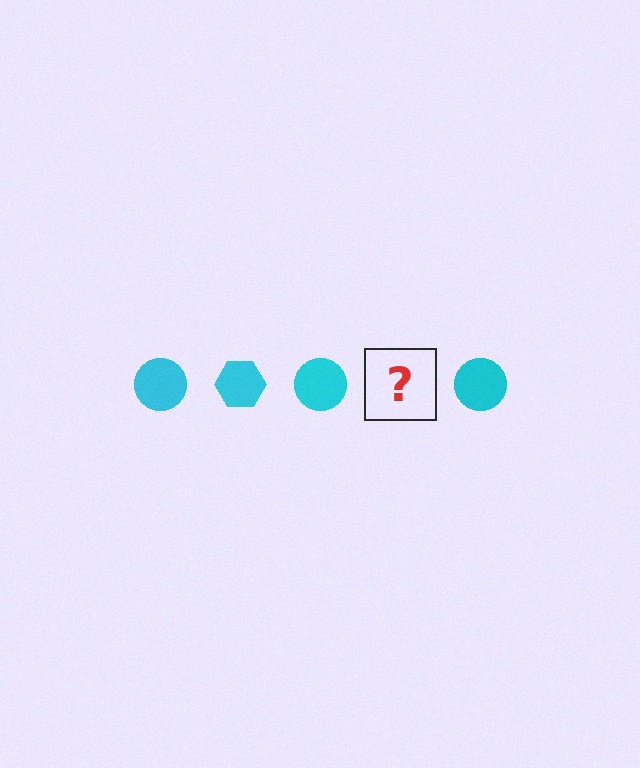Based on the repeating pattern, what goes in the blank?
The blank should be a cyan hexagon.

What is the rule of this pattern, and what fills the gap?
The rule is that the pattern cycles through circle, hexagon shapes in cyan. The gap should be filled with a cyan hexagon.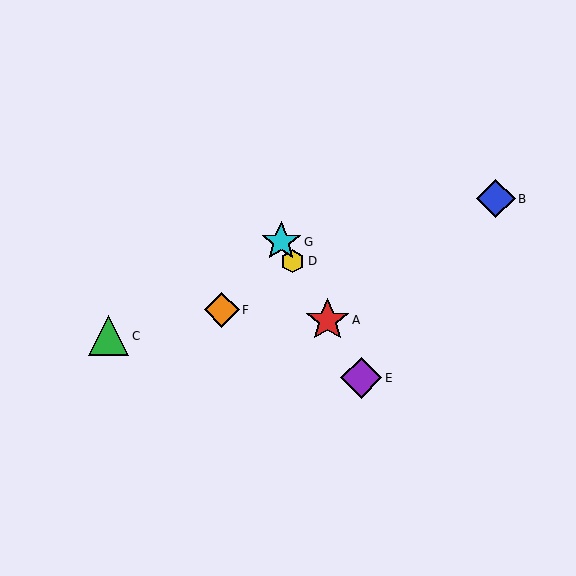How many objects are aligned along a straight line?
4 objects (A, D, E, G) are aligned along a straight line.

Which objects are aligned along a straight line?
Objects A, D, E, G are aligned along a straight line.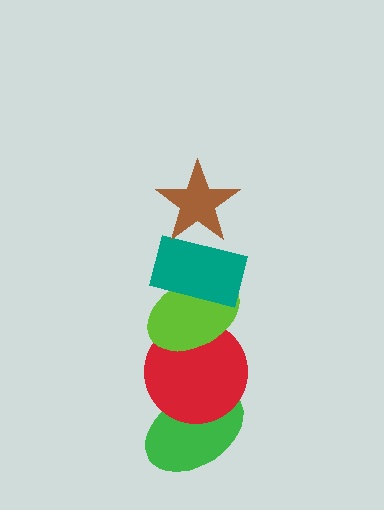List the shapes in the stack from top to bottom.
From top to bottom: the brown star, the teal rectangle, the lime ellipse, the red circle, the green ellipse.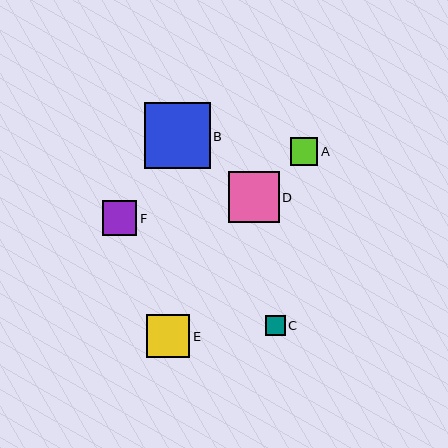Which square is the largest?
Square B is the largest with a size of approximately 66 pixels.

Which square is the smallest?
Square C is the smallest with a size of approximately 20 pixels.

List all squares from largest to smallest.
From largest to smallest: B, D, E, F, A, C.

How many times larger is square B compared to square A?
Square B is approximately 2.4 times the size of square A.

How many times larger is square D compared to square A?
Square D is approximately 1.9 times the size of square A.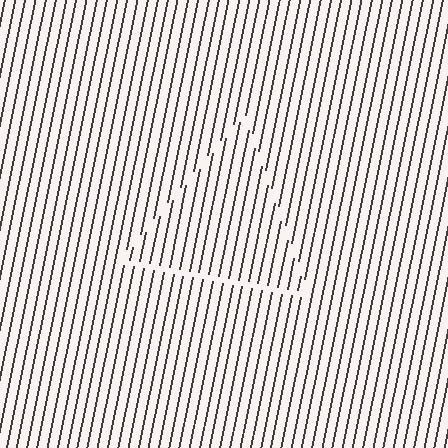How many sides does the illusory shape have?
3 sides — the line-ends trace a triangle.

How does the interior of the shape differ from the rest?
The interior of the shape contains the same grating, shifted by half a period — the contour is defined by the phase discontinuity where line-ends from the inner and outer gratings abut.